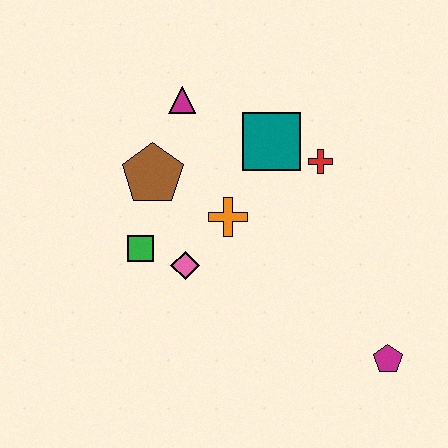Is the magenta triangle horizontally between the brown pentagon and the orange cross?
Yes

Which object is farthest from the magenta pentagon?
The magenta triangle is farthest from the magenta pentagon.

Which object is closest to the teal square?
The red cross is closest to the teal square.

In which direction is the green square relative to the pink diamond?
The green square is to the left of the pink diamond.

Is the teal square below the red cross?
No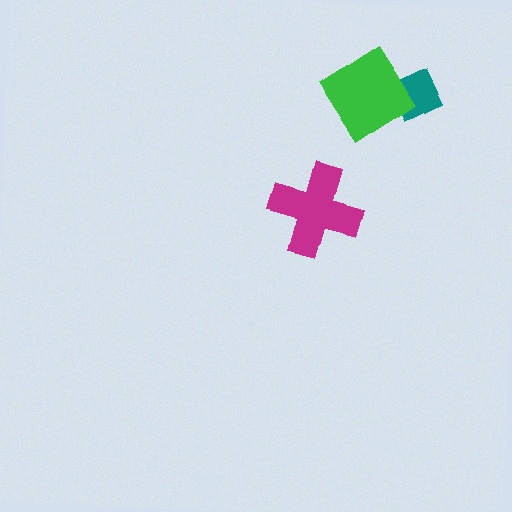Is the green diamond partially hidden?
No, no other shape covers it.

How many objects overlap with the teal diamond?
1 object overlaps with the teal diamond.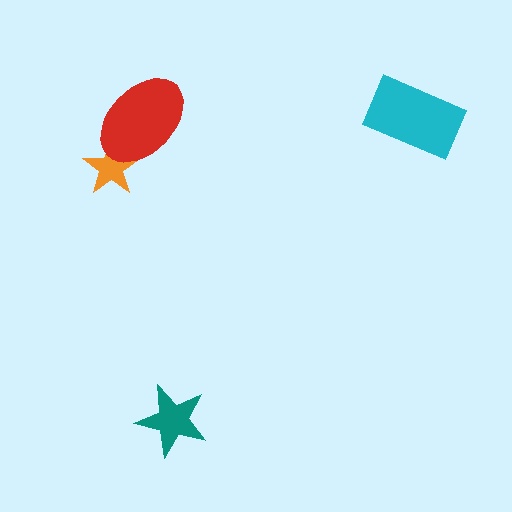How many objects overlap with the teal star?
0 objects overlap with the teal star.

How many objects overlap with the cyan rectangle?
0 objects overlap with the cyan rectangle.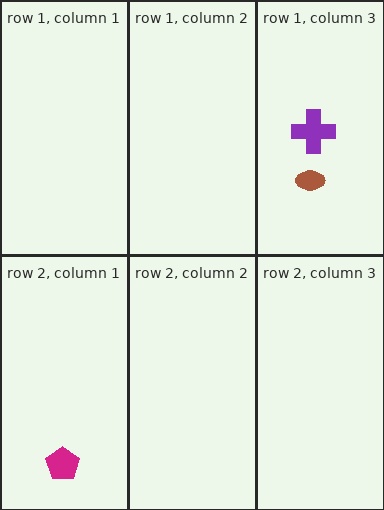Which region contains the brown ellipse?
The row 1, column 3 region.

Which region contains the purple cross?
The row 1, column 3 region.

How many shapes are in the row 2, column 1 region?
1.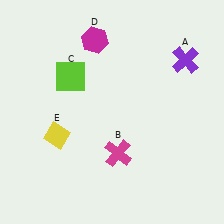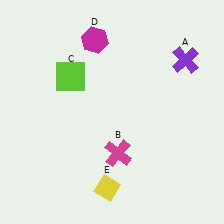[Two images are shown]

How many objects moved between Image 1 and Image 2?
1 object moved between the two images.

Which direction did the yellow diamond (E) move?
The yellow diamond (E) moved down.